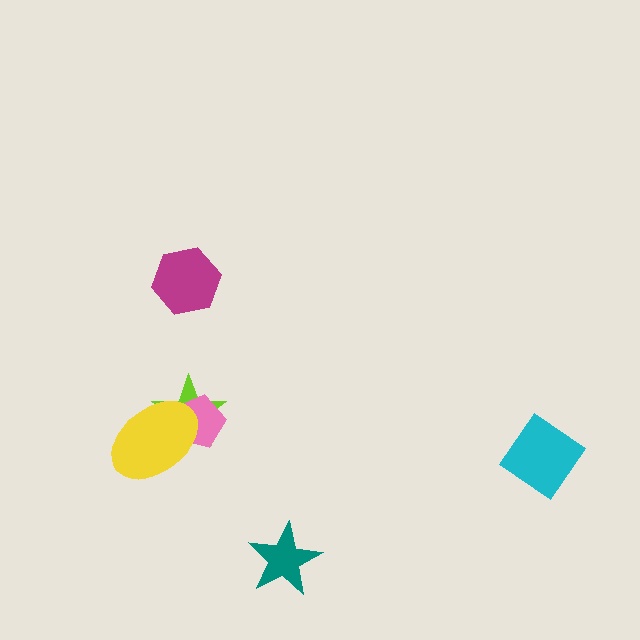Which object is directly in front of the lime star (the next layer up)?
The pink pentagon is directly in front of the lime star.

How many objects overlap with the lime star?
2 objects overlap with the lime star.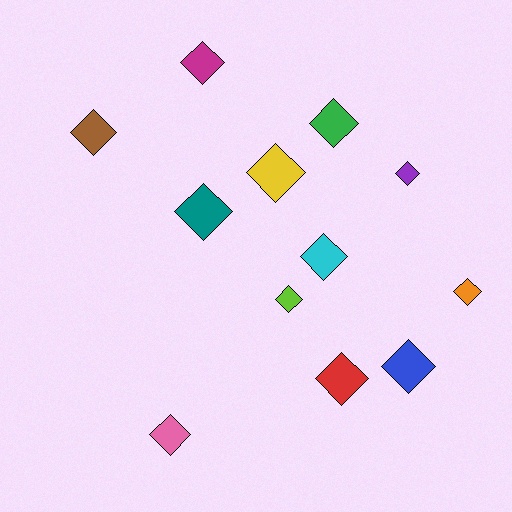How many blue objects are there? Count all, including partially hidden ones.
There is 1 blue object.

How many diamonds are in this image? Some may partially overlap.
There are 12 diamonds.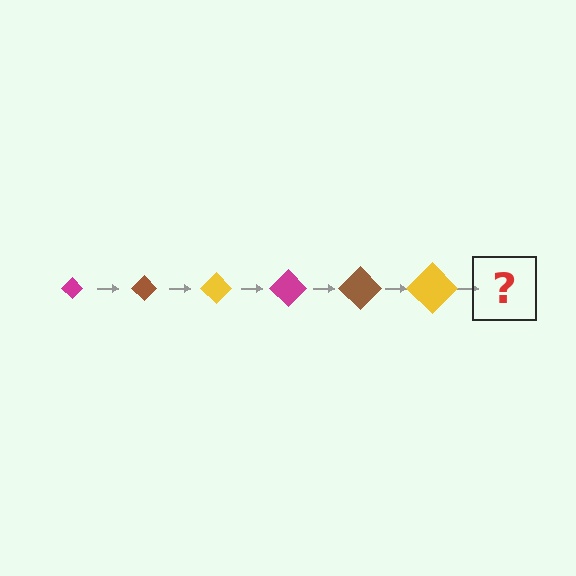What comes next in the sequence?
The next element should be a magenta diamond, larger than the previous one.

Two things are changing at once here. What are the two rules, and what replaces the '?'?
The two rules are that the diamond grows larger each step and the color cycles through magenta, brown, and yellow. The '?' should be a magenta diamond, larger than the previous one.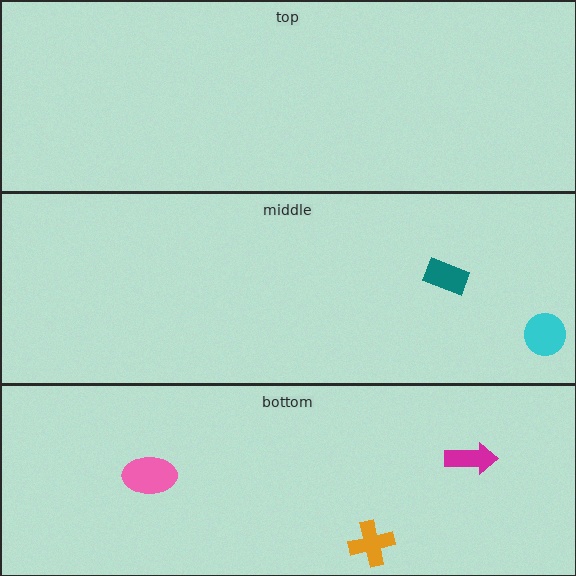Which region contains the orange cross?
The bottom region.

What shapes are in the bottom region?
The pink ellipse, the orange cross, the magenta arrow.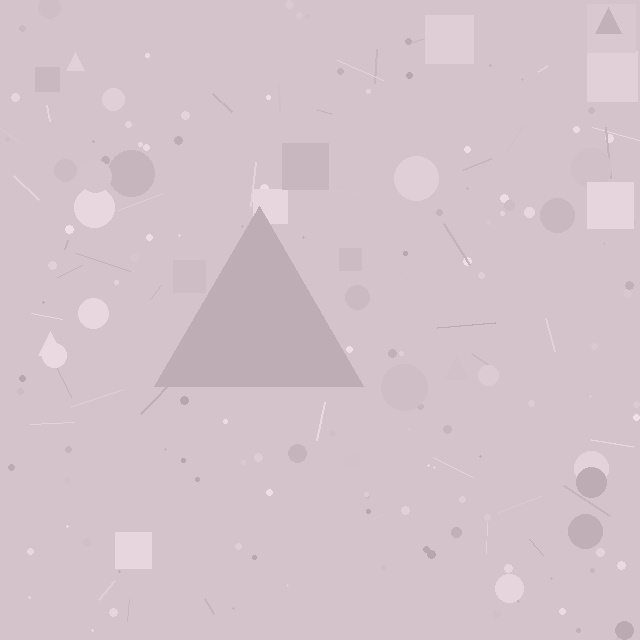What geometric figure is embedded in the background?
A triangle is embedded in the background.